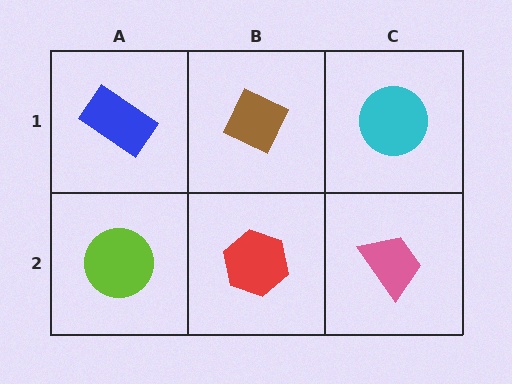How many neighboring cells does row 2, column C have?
2.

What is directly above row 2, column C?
A cyan circle.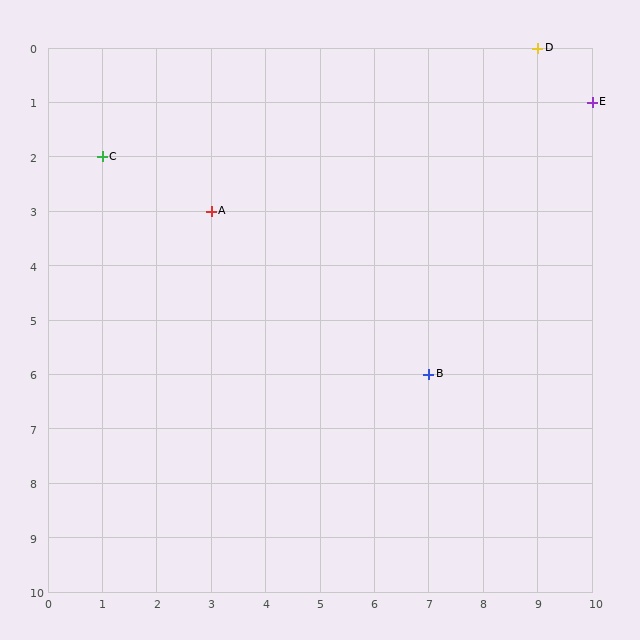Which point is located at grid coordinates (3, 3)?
Point A is at (3, 3).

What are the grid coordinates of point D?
Point D is at grid coordinates (9, 0).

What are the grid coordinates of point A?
Point A is at grid coordinates (3, 3).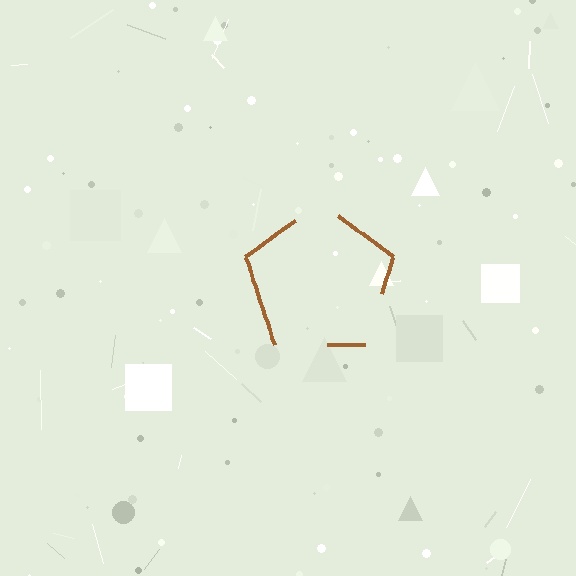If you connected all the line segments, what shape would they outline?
They would outline a pentagon.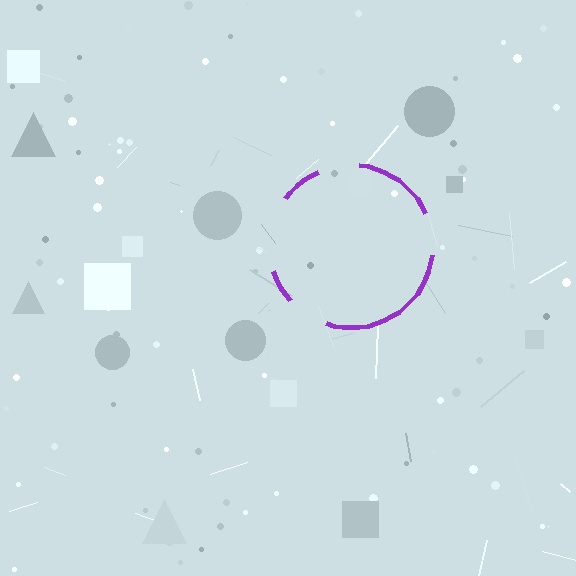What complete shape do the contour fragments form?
The contour fragments form a circle.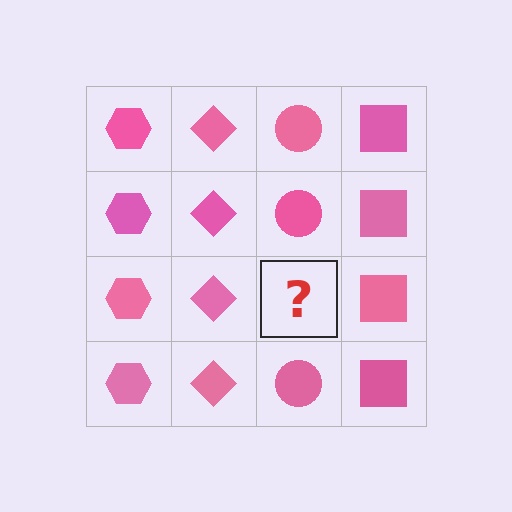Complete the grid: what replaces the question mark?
The question mark should be replaced with a pink circle.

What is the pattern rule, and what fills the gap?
The rule is that each column has a consistent shape. The gap should be filled with a pink circle.